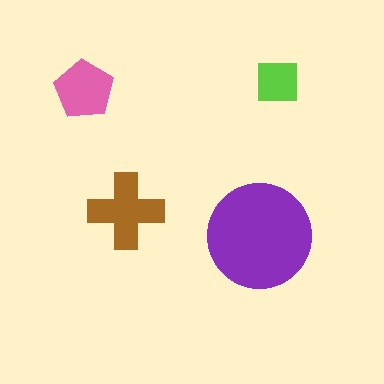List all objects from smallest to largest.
The lime square, the pink pentagon, the brown cross, the purple circle.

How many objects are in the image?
There are 4 objects in the image.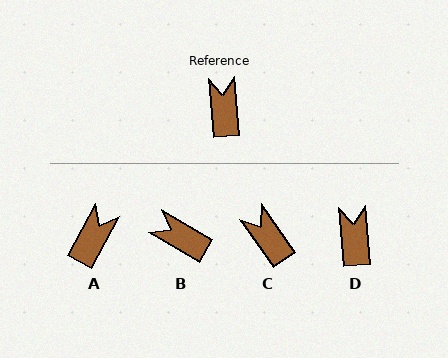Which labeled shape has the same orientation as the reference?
D.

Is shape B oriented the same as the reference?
No, it is off by about 55 degrees.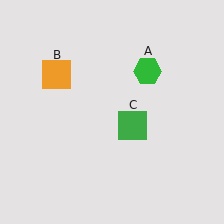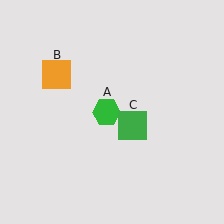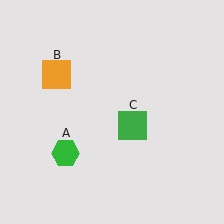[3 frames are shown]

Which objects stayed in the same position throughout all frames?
Orange square (object B) and green square (object C) remained stationary.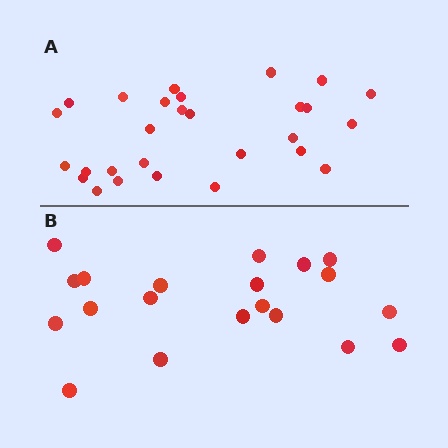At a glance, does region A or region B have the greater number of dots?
Region A (the top region) has more dots.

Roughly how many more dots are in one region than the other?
Region A has roughly 8 or so more dots than region B.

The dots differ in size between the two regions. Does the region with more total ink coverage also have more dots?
No. Region B has more total ink coverage because its dots are larger, but region A actually contains more individual dots. Total area can be misleading — the number of items is what matters here.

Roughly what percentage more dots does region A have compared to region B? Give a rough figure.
About 40% more.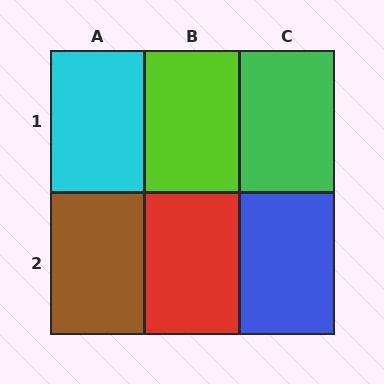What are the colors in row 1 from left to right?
Cyan, lime, green.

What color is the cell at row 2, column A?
Brown.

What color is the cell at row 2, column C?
Blue.